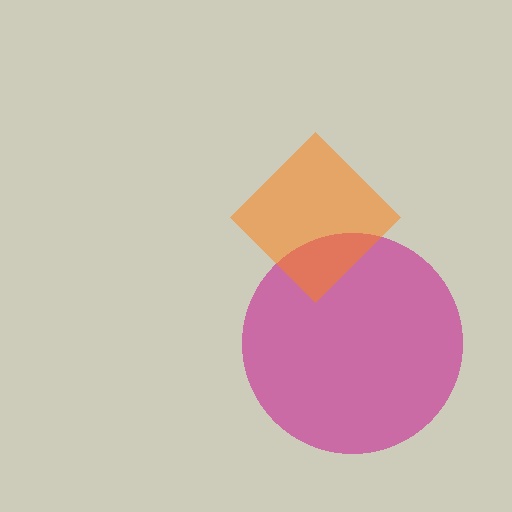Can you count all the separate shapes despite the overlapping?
Yes, there are 2 separate shapes.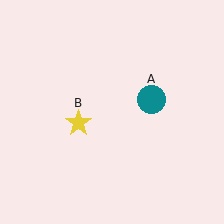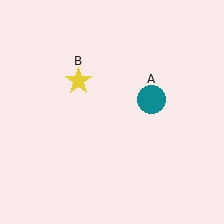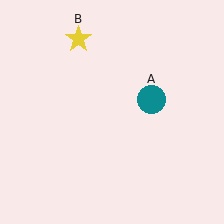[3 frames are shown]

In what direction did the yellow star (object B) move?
The yellow star (object B) moved up.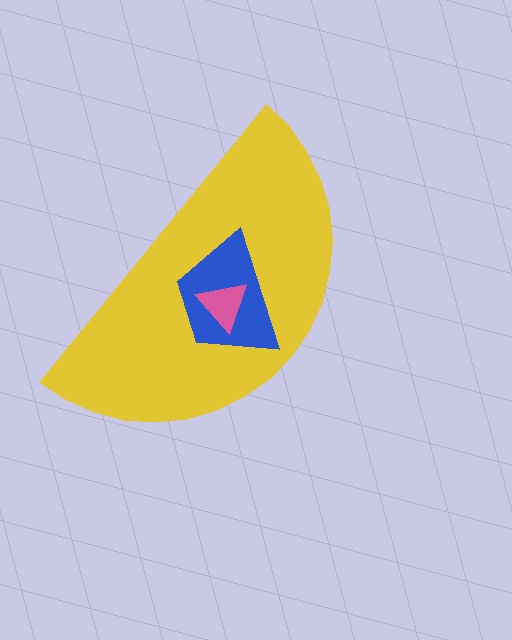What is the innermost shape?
The pink triangle.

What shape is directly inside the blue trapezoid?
The pink triangle.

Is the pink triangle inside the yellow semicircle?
Yes.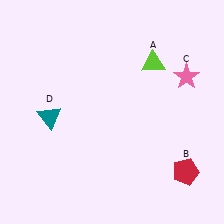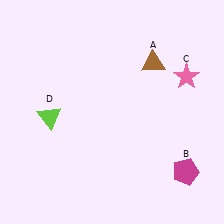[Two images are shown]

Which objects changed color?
A changed from lime to brown. B changed from red to magenta. D changed from teal to lime.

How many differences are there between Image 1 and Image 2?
There are 3 differences between the two images.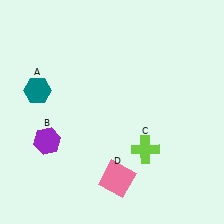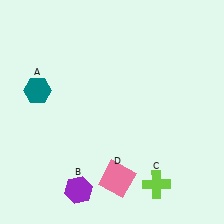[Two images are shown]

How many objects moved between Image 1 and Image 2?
2 objects moved between the two images.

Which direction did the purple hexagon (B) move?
The purple hexagon (B) moved down.